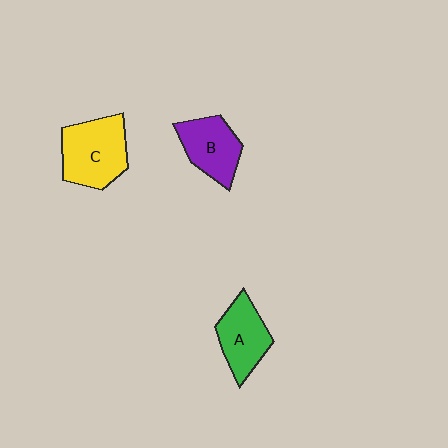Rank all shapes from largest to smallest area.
From largest to smallest: C (yellow), B (purple), A (green).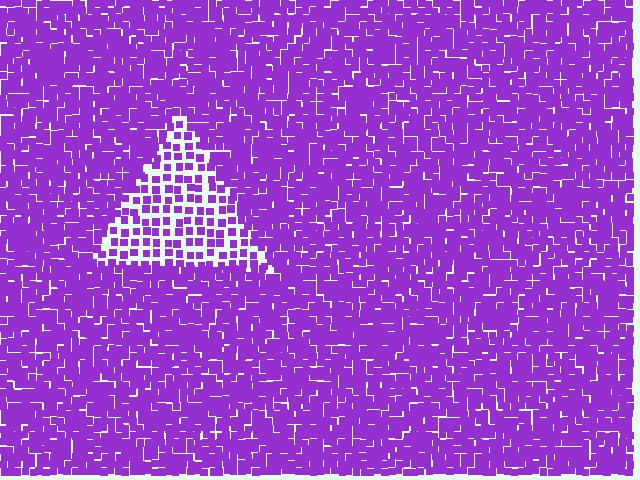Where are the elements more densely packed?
The elements are more densely packed outside the triangle boundary.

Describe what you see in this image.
The image contains small purple elements arranged at two different densities. A triangle-shaped region is visible where the elements are less densely packed than the surrounding area.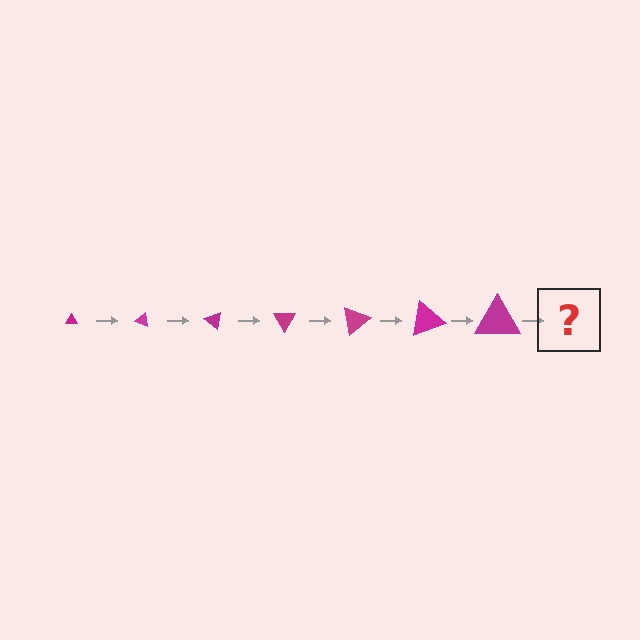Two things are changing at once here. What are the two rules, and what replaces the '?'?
The two rules are that the triangle grows larger each step and it rotates 20 degrees each step. The '?' should be a triangle, larger than the previous one and rotated 140 degrees from the start.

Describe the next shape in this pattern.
It should be a triangle, larger than the previous one and rotated 140 degrees from the start.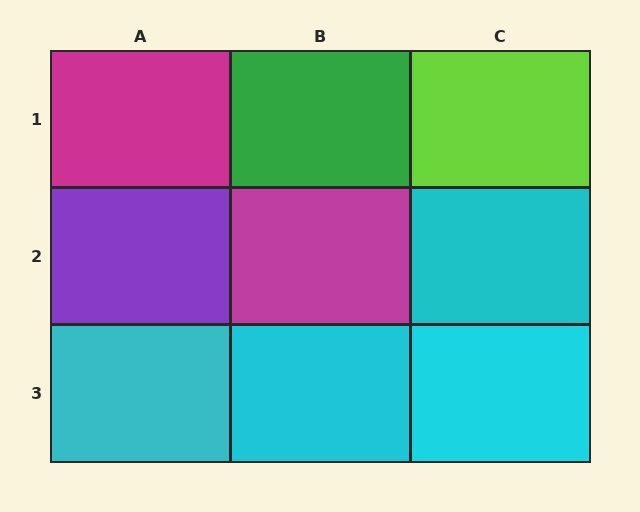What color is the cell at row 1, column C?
Lime.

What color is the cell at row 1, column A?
Magenta.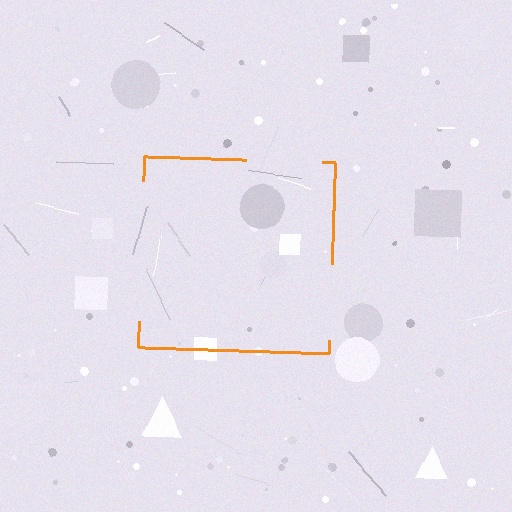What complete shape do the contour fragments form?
The contour fragments form a square.